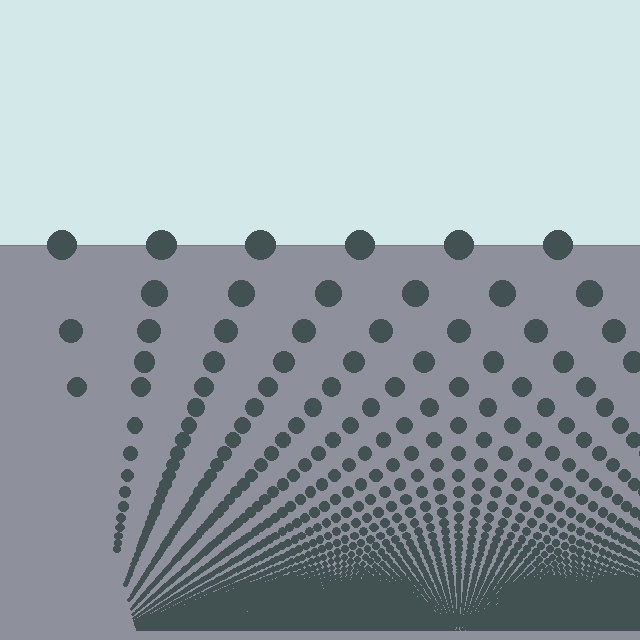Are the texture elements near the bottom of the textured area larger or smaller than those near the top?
Smaller. The gradient is inverted — elements near the bottom are smaller and denser.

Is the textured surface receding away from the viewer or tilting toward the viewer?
The surface appears to tilt toward the viewer. Texture elements get larger and sparser toward the top.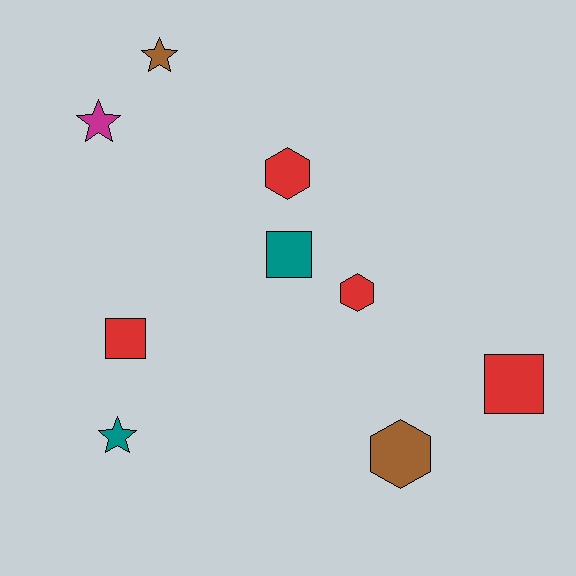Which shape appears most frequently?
Square, with 3 objects.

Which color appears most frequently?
Red, with 4 objects.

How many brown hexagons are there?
There is 1 brown hexagon.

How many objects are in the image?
There are 9 objects.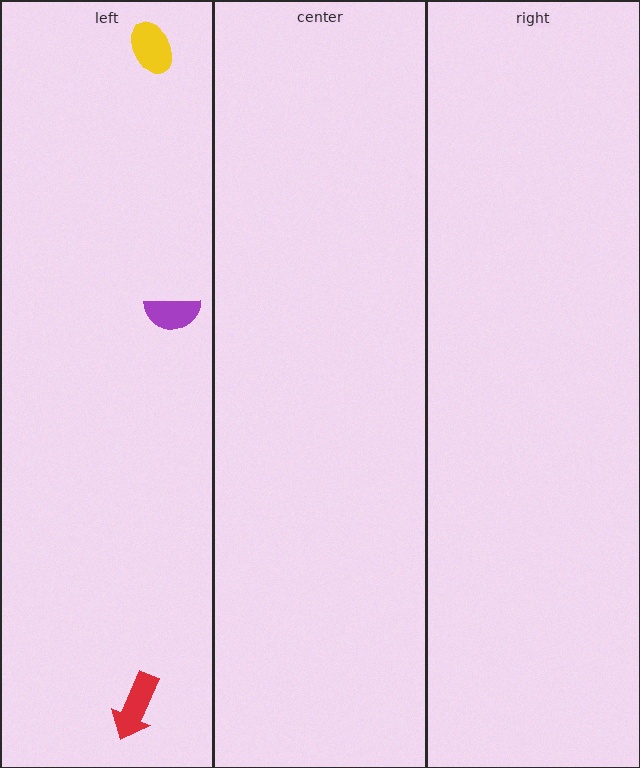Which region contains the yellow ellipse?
The left region.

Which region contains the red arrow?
The left region.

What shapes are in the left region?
The yellow ellipse, the purple semicircle, the red arrow.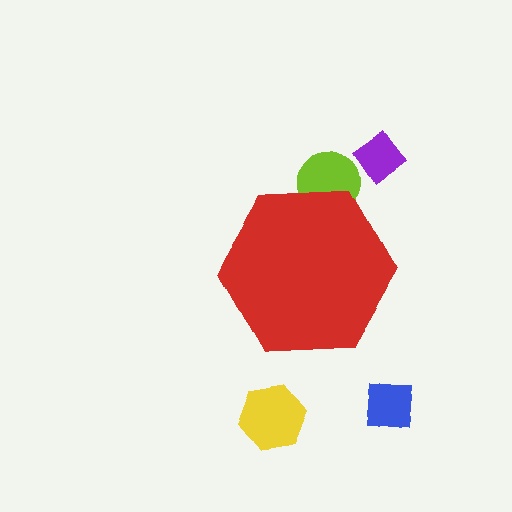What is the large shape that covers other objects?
A red hexagon.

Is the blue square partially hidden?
No, the blue square is fully visible.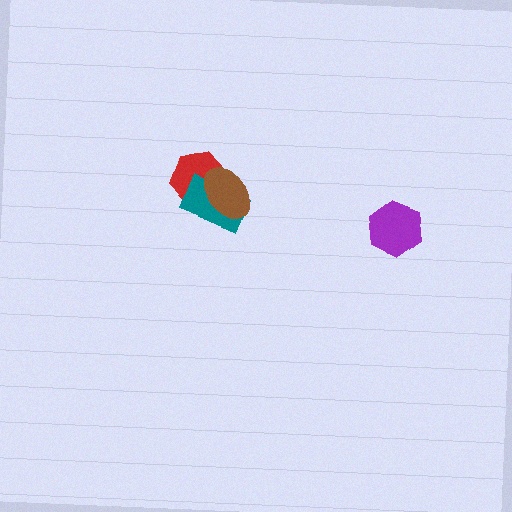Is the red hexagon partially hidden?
Yes, it is partially covered by another shape.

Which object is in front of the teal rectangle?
The brown ellipse is in front of the teal rectangle.